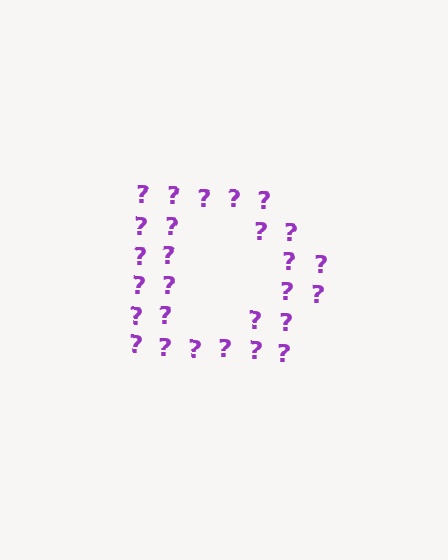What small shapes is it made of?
It is made of small question marks.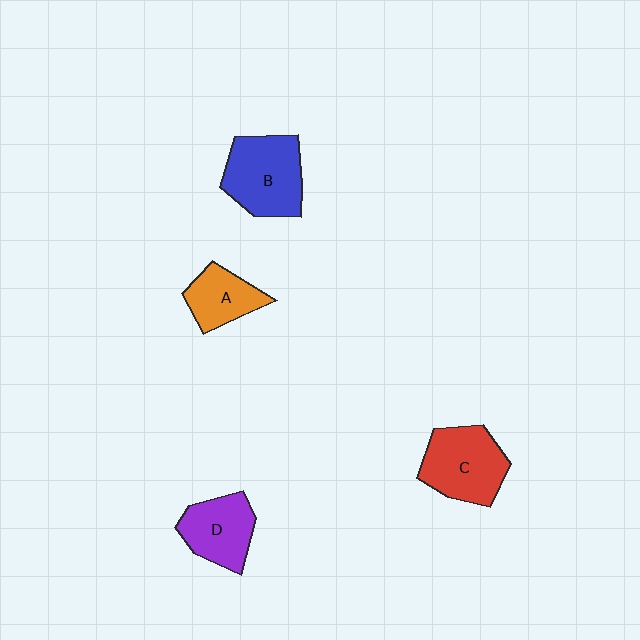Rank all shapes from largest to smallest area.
From largest to smallest: B (blue), C (red), D (purple), A (orange).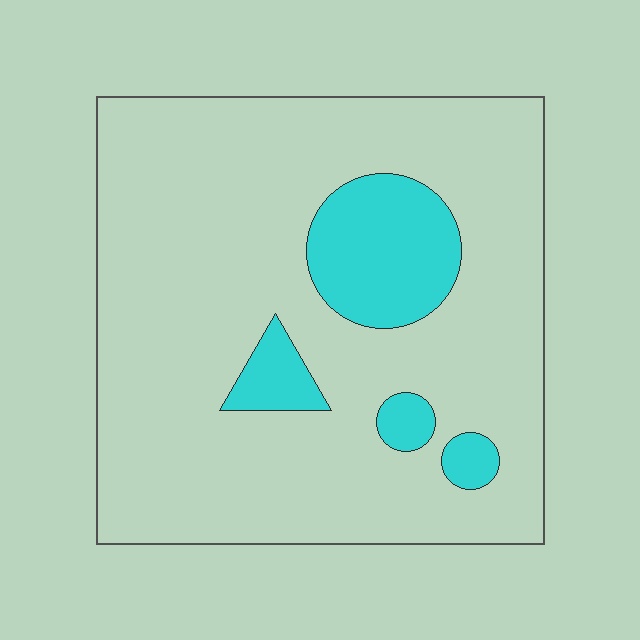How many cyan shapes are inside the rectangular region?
4.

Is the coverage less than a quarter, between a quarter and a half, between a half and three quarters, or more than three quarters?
Less than a quarter.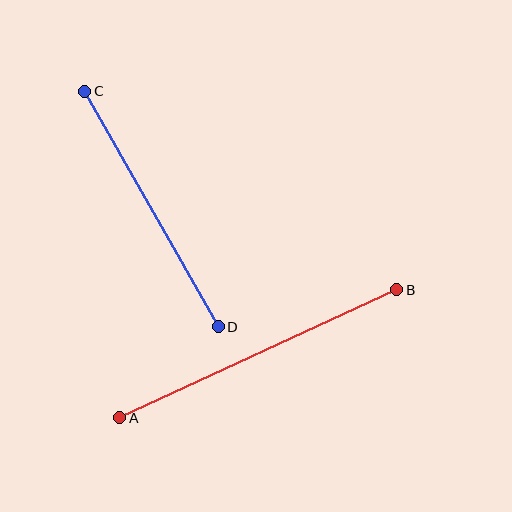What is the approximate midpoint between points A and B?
The midpoint is at approximately (258, 354) pixels.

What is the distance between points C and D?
The distance is approximately 271 pixels.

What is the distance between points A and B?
The distance is approximately 305 pixels.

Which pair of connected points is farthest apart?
Points A and B are farthest apart.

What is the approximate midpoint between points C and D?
The midpoint is at approximately (151, 209) pixels.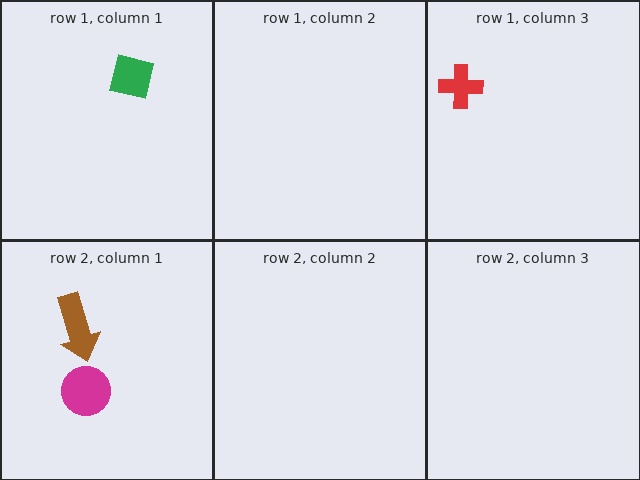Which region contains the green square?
The row 1, column 1 region.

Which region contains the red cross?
The row 1, column 3 region.